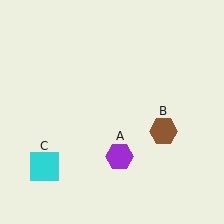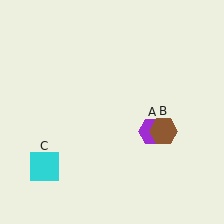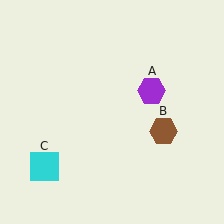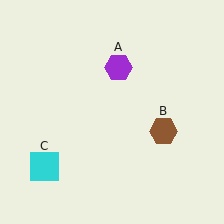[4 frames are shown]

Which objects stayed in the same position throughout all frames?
Brown hexagon (object B) and cyan square (object C) remained stationary.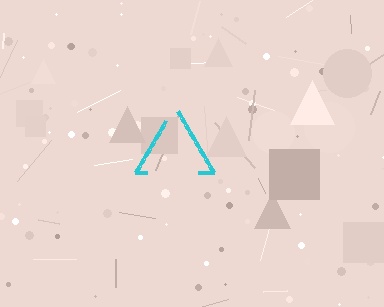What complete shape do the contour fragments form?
The contour fragments form a triangle.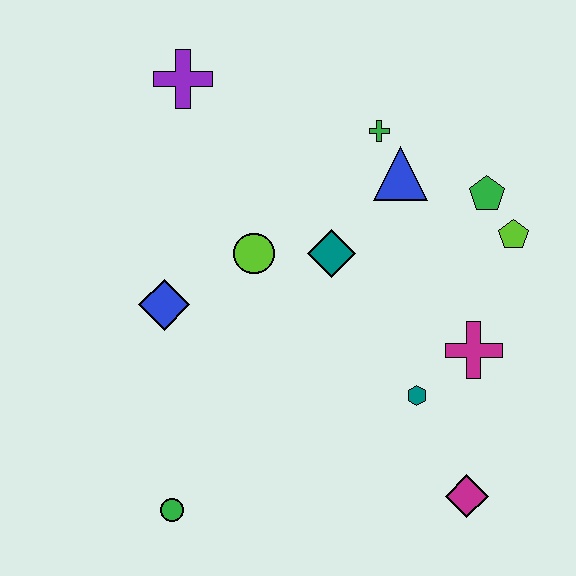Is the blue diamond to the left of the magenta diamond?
Yes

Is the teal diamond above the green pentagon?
No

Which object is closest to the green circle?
The blue diamond is closest to the green circle.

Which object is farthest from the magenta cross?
The purple cross is farthest from the magenta cross.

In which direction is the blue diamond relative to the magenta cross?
The blue diamond is to the left of the magenta cross.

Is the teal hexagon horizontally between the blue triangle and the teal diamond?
No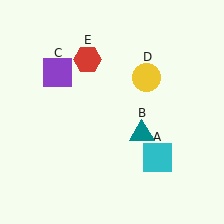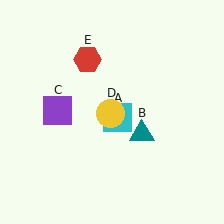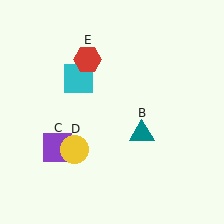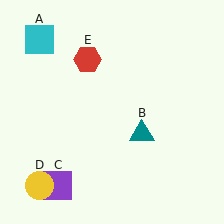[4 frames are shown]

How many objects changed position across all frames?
3 objects changed position: cyan square (object A), purple square (object C), yellow circle (object D).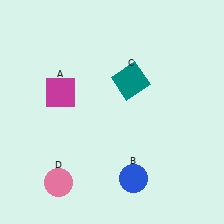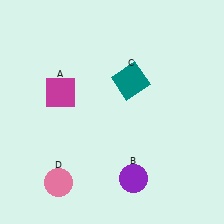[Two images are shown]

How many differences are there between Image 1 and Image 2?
There is 1 difference between the two images.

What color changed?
The circle (B) changed from blue in Image 1 to purple in Image 2.